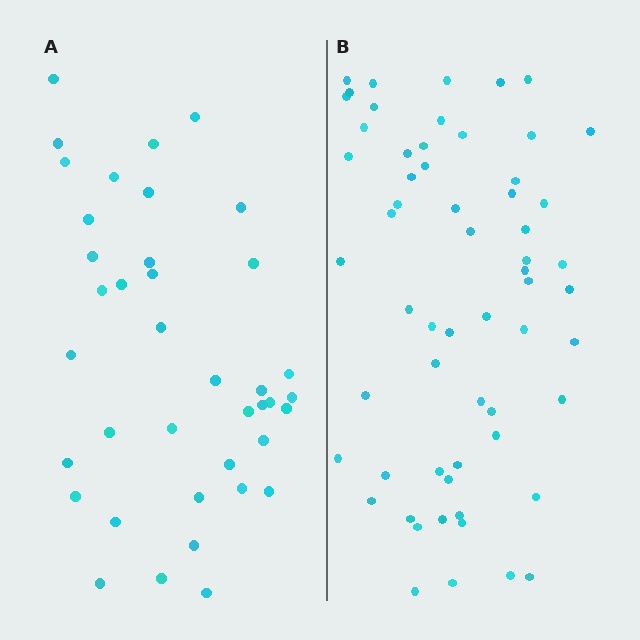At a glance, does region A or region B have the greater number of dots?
Region B (the right region) has more dots.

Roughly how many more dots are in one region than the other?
Region B has approximately 20 more dots than region A.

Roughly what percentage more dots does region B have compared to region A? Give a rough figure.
About 55% more.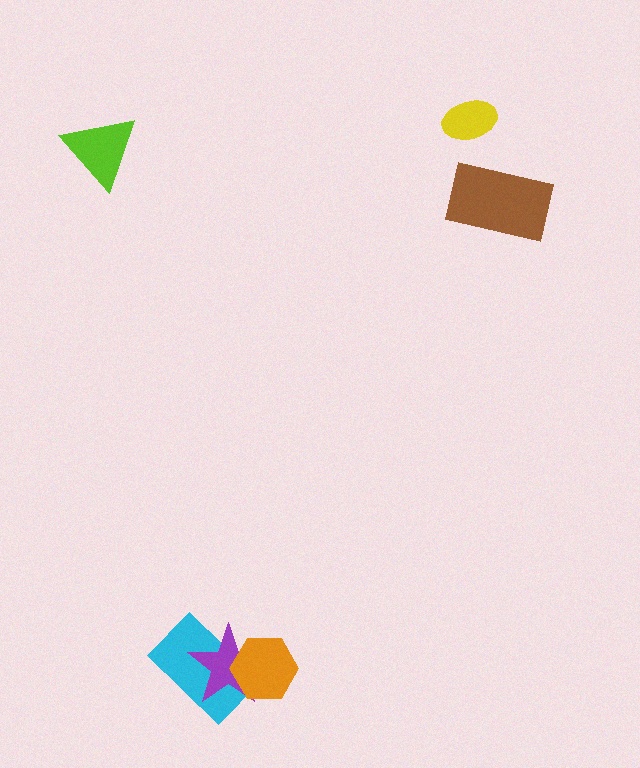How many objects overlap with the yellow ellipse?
0 objects overlap with the yellow ellipse.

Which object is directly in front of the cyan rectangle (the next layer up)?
The purple star is directly in front of the cyan rectangle.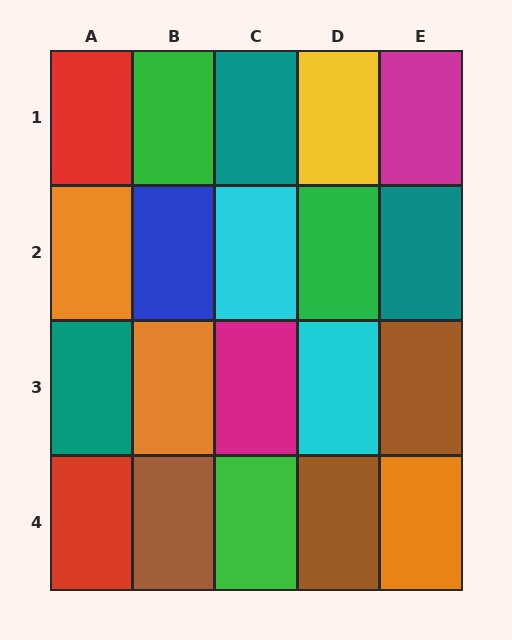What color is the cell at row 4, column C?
Green.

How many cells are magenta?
2 cells are magenta.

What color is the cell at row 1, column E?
Magenta.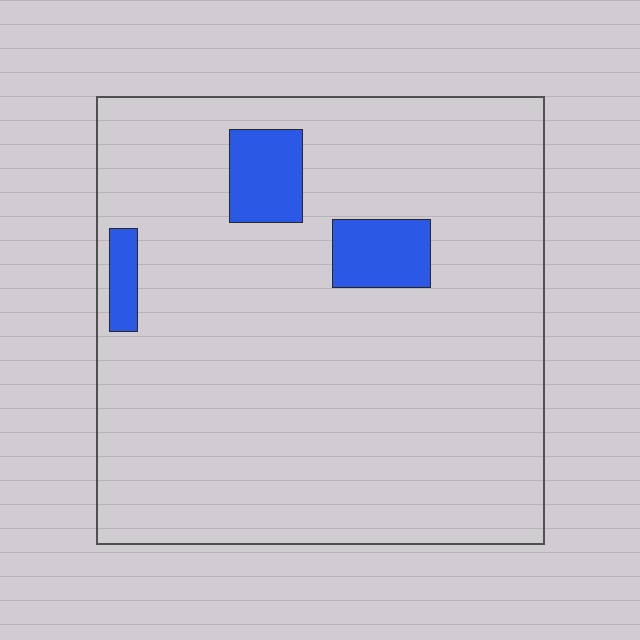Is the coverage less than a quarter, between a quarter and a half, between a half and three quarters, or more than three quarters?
Less than a quarter.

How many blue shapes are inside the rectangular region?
3.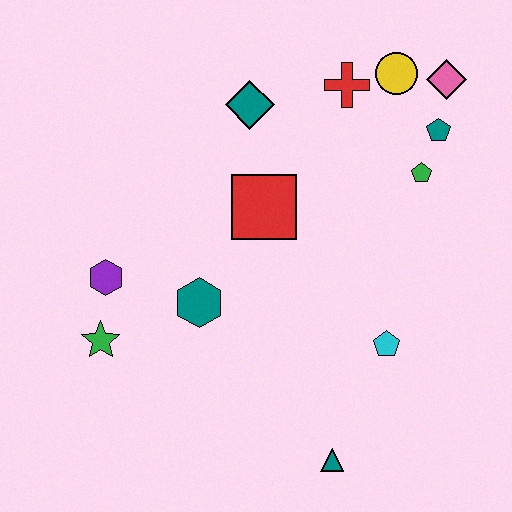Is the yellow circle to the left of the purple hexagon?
No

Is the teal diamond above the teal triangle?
Yes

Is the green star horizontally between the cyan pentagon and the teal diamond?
No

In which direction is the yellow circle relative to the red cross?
The yellow circle is to the right of the red cross.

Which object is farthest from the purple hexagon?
The pink diamond is farthest from the purple hexagon.